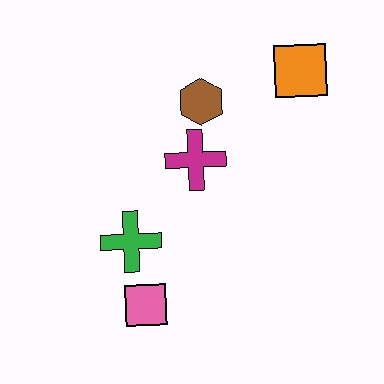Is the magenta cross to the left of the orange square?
Yes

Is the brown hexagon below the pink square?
No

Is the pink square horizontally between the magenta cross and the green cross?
Yes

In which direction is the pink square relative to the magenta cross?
The pink square is below the magenta cross.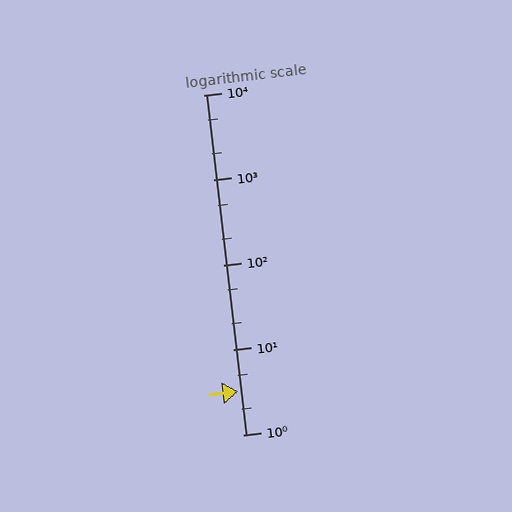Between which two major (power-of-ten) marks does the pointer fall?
The pointer is between 1 and 10.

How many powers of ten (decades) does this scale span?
The scale spans 4 decades, from 1 to 10000.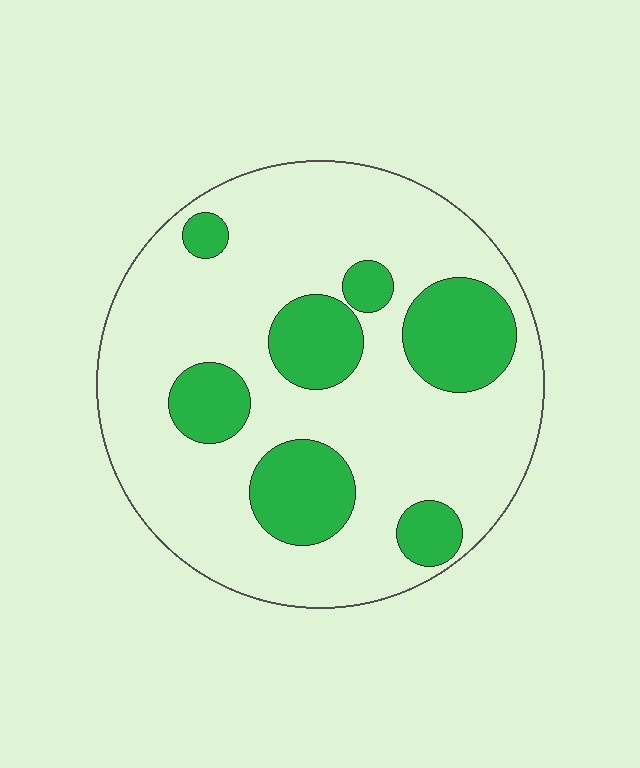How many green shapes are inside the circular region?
7.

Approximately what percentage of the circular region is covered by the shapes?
Approximately 25%.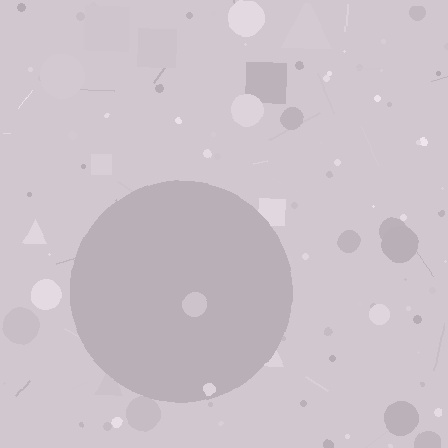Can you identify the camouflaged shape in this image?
The camouflaged shape is a circle.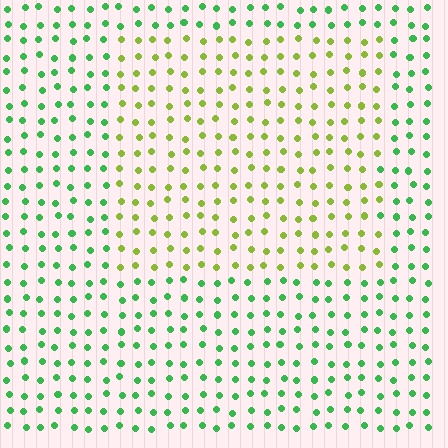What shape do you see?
I see a rectangle.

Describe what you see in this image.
The image is filled with small green elements in a uniform arrangement. A rectangle-shaped region is visible where the elements are tinted to a slightly different hue, forming a subtle color boundary.